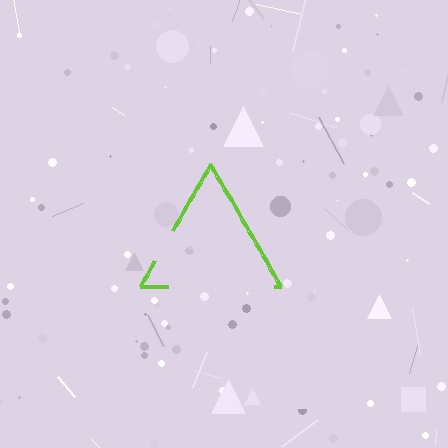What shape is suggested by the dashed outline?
The dashed outline suggests a triangle.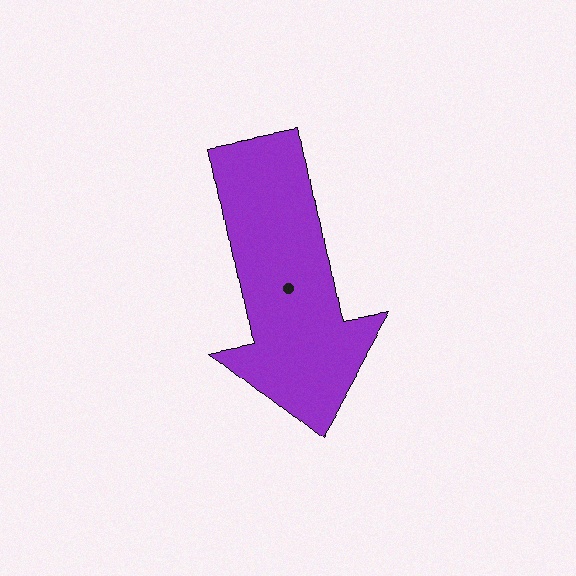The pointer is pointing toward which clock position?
Roughly 6 o'clock.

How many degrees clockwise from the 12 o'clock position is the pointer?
Approximately 169 degrees.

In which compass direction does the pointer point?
South.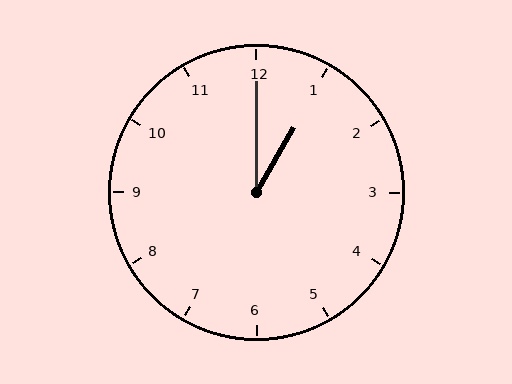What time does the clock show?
1:00.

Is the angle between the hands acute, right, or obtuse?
It is acute.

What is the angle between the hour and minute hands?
Approximately 30 degrees.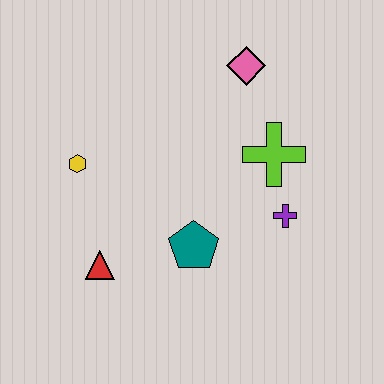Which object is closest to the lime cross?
The purple cross is closest to the lime cross.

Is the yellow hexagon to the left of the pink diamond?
Yes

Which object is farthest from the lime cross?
The red triangle is farthest from the lime cross.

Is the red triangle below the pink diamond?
Yes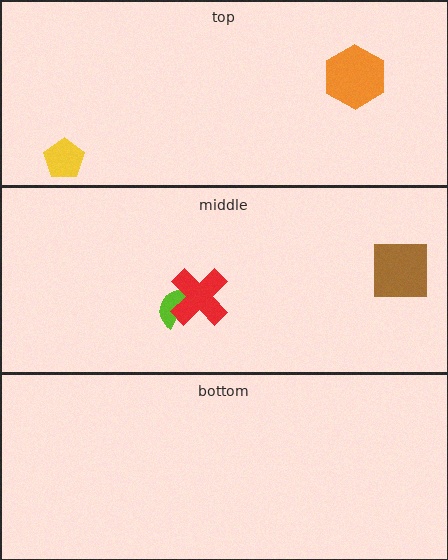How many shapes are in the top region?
2.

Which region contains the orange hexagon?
The top region.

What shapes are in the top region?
The yellow pentagon, the orange hexagon.